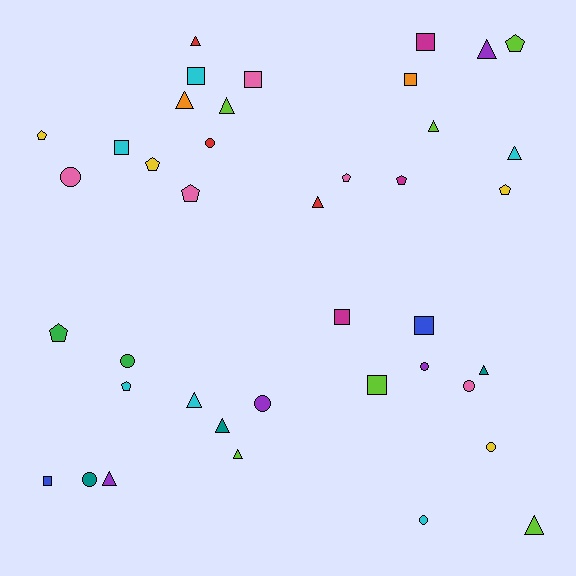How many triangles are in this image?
There are 13 triangles.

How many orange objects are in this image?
There are 2 orange objects.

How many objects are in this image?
There are 40 objects.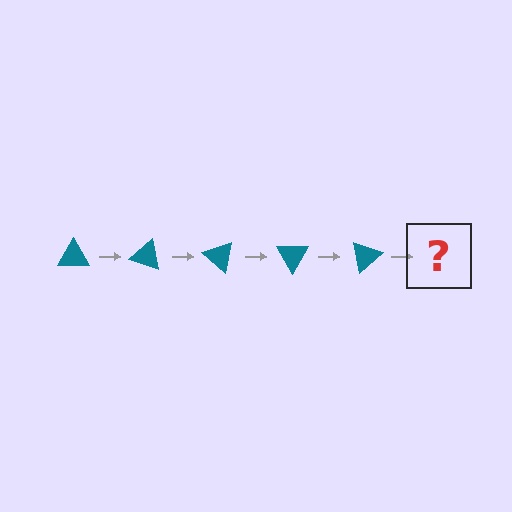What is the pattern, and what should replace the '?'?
The pattern is that the triangle rotates 20 degrees each step. The '?' should be a teal triangle rotated 100 degrees.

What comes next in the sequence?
The next element should be a teal triangle rotated 100 degrees.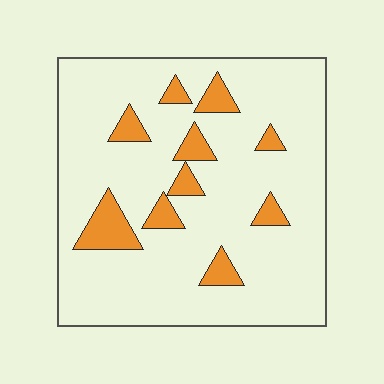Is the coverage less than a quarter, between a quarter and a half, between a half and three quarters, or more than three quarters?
Less than a quarter.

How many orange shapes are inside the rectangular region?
10.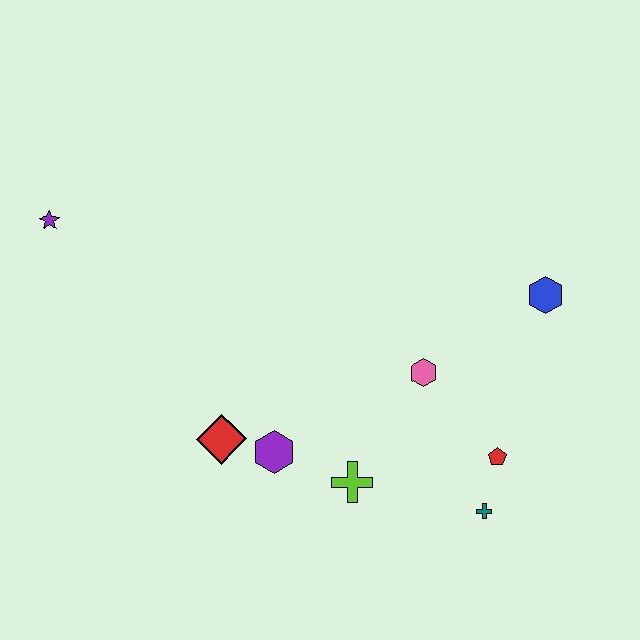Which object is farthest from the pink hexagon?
The purple star is farthest from the pink hexagon.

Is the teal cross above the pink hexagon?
No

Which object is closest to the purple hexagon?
The red diamond is closest to the purple hexagon.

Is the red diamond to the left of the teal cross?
Yes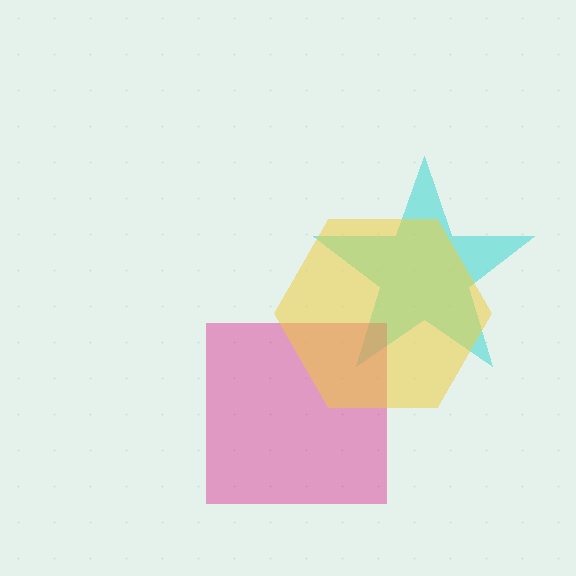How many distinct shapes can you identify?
There are 3 distinct shapes: a cyan star, a magenta square, a yellow hexagon.